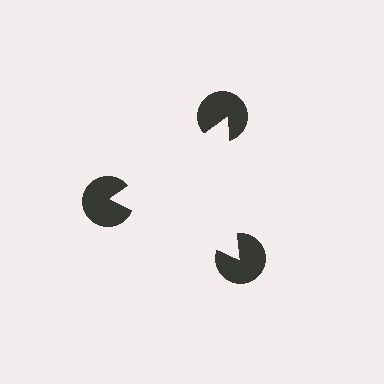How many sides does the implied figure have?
3 sides.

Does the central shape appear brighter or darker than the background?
It typically appears slightly brighter than the background, even though no actual brightness change is drawn.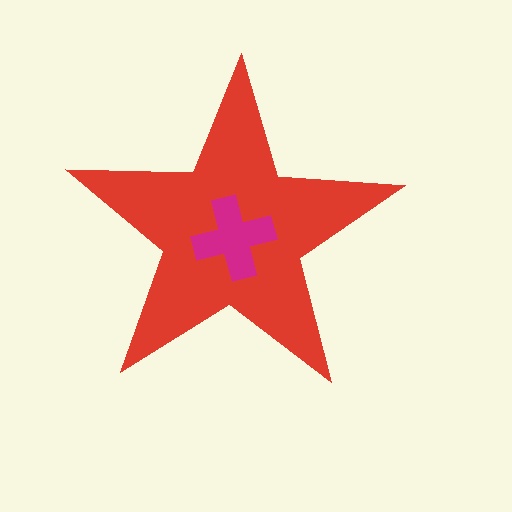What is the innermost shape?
The magenta cross.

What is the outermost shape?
The red star.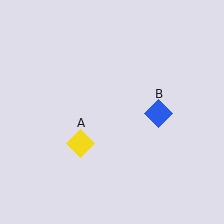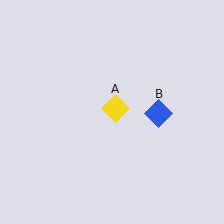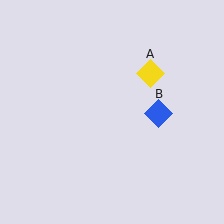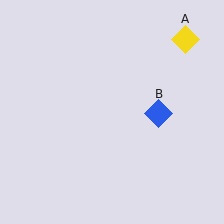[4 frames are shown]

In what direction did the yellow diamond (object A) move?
The yellow diamond (object A) moved up and to the right.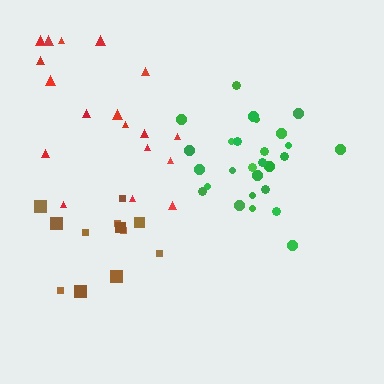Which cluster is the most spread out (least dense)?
Red.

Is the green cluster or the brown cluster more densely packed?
Green.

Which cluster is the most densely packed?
Green.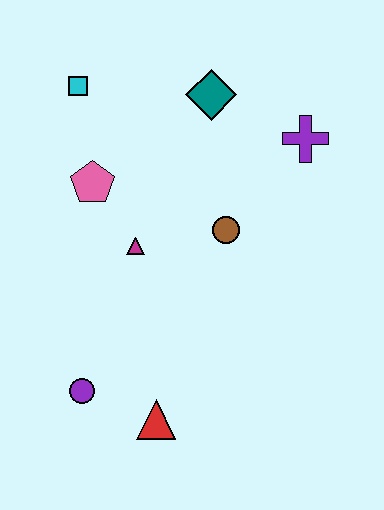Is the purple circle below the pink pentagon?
Yes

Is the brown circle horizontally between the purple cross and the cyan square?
Yes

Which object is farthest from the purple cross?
The purple circle is farthest from the purple cross.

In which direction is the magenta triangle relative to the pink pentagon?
The magenta triangle is below the pink pentagon.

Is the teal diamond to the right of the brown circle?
No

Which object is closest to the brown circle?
The magenta triangle is closest to the brown circle.